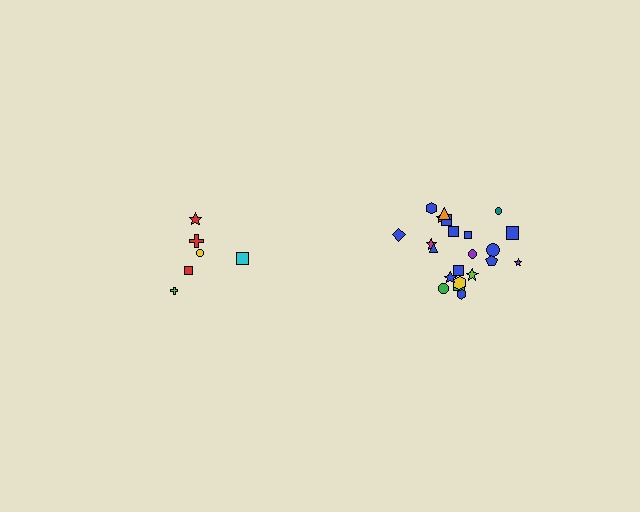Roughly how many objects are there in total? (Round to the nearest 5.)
Roughly 30 objects in total.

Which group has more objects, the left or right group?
The right group.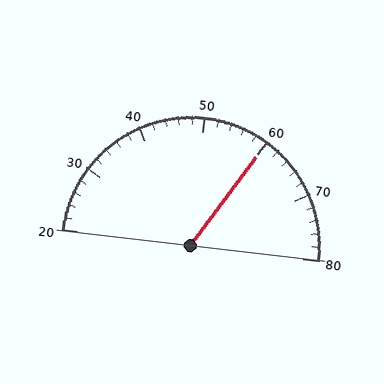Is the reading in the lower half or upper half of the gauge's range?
The reading is in the upper half of the range (20 to 80).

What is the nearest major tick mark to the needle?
The nearest major tick mark is 60.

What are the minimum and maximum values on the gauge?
The gauge ranges from 20 to 80.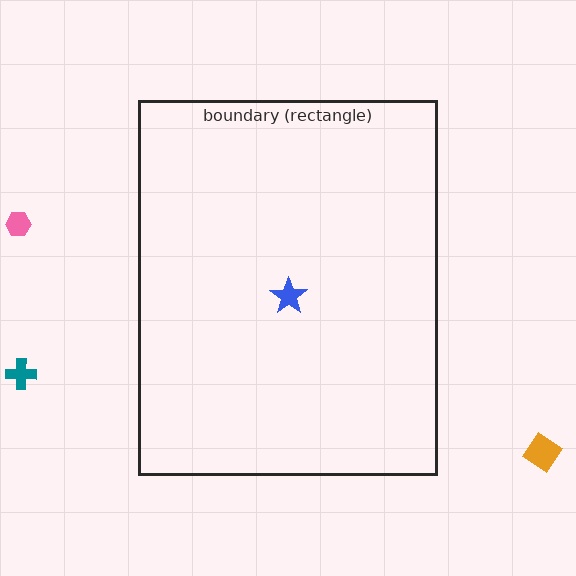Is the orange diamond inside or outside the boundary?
Outside.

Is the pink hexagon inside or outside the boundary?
Outside.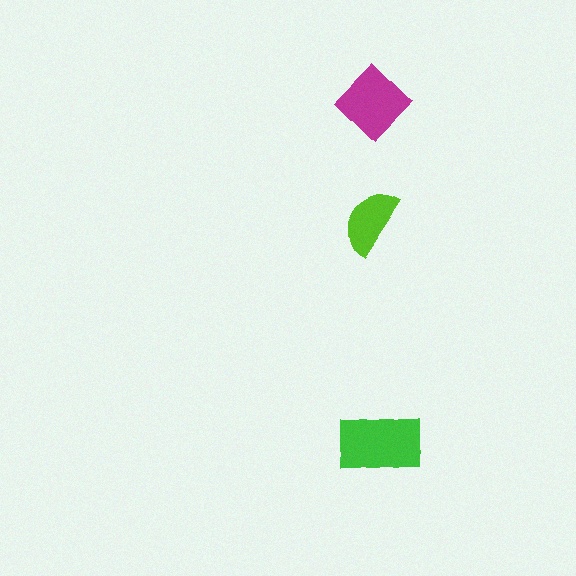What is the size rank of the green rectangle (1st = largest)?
1st.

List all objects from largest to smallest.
The green rectangle, the magenta diamond, the lime semicircle.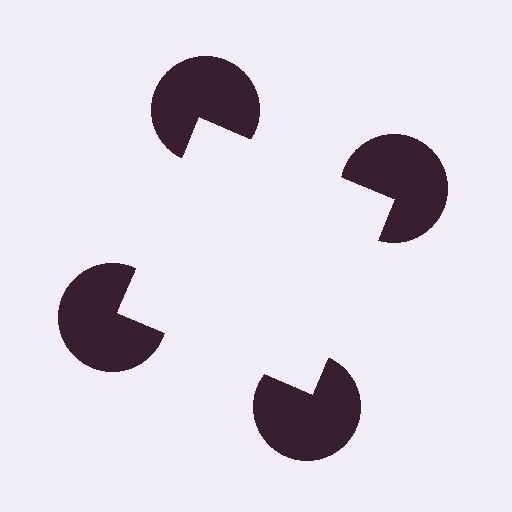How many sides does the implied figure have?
4 sides.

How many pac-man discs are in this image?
There are 4 — one at each vertex of the illusory square.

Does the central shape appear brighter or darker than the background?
It typically appears slightly brighter than the background, even though no actual brightness change is drawn.